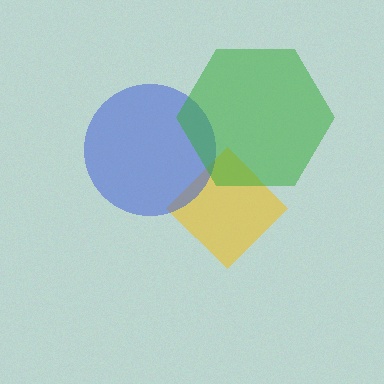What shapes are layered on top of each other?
The layered shapes are: a yellow diamond, a blue circle, a green hexagon.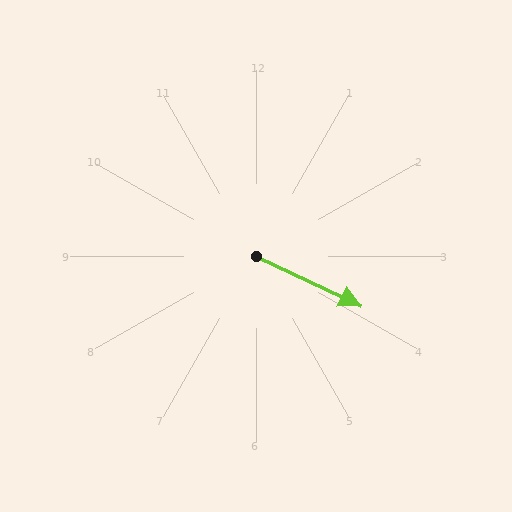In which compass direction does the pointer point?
Southeast.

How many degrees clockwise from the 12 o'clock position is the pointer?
Approximately 115 degrees.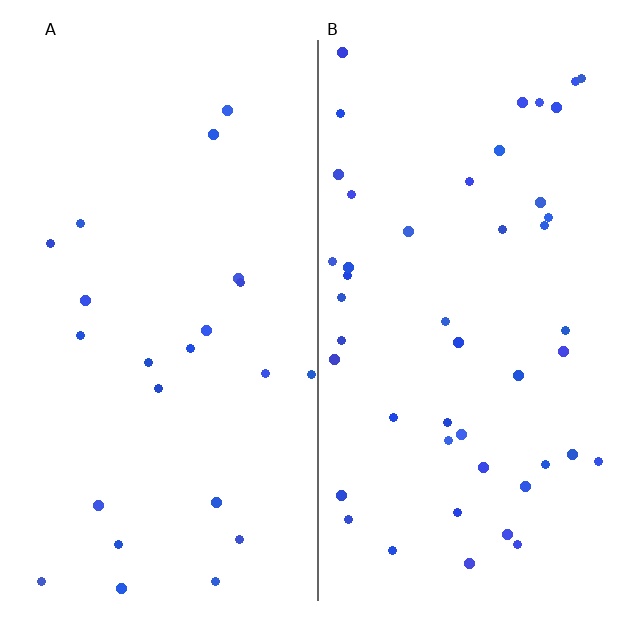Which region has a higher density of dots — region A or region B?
B (the right).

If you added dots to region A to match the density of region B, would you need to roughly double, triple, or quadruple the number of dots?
Approximately double.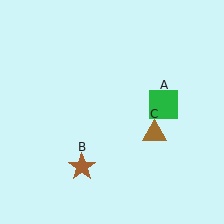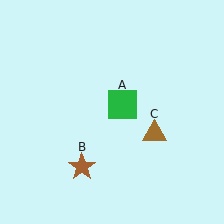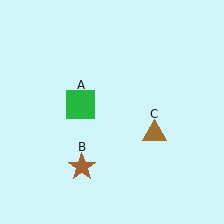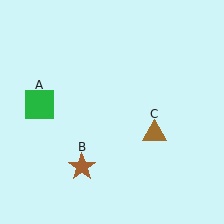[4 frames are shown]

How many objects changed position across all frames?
1 object changed position: green square (object A).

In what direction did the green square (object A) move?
The green square (object A) moved left.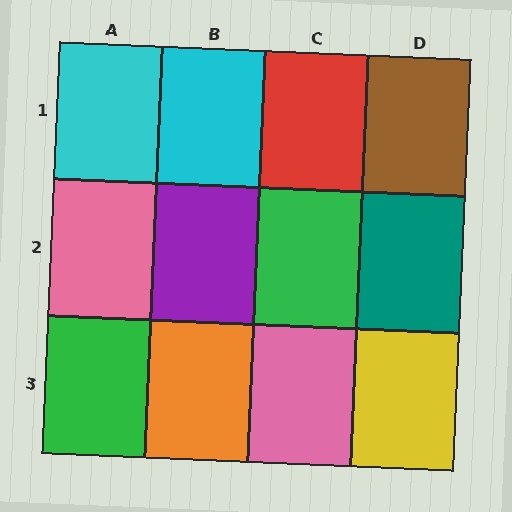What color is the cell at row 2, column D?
Teal.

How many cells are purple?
1 cell is purple.